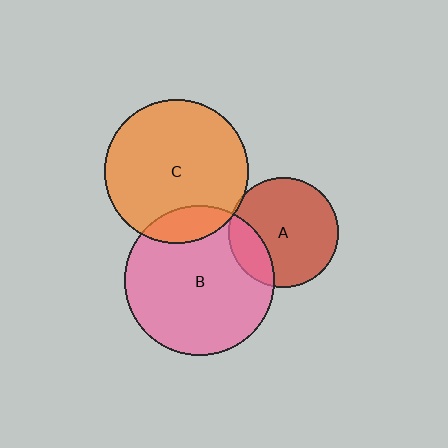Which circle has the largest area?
Circle B (pink).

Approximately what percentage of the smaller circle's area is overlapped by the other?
Approximately 20%.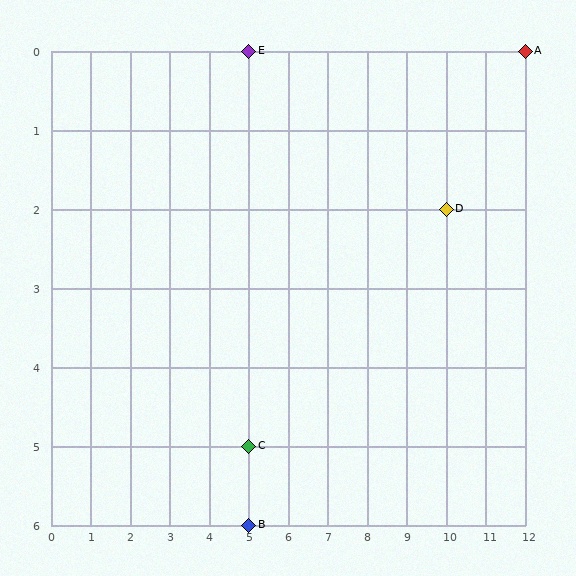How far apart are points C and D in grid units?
Points C and D are 5 columns and 3 rows apart (about 5.8 grid units diagonally).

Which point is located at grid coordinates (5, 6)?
Point B is at (5, 6).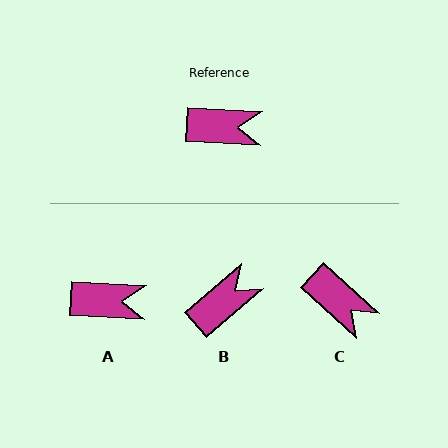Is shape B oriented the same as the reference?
No, it is off by about 44 degrees.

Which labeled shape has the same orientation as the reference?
A.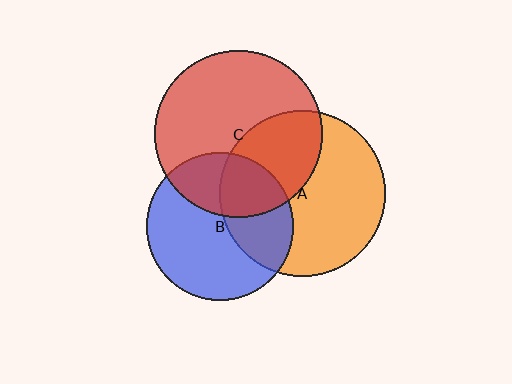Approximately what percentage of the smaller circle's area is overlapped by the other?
Approximately 35%.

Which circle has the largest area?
Circle C (red).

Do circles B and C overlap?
Yes.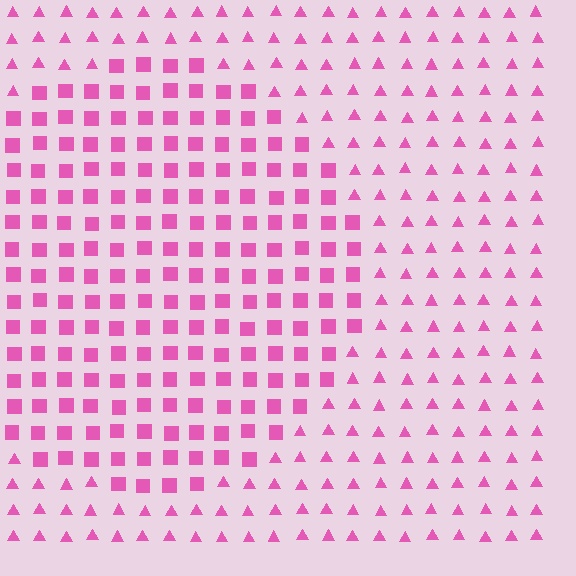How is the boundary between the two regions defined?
The boundary is defined by a change in element shape: squares inside vs. triangles outside. All elements share the same color and spacing.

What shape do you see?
I see a circle.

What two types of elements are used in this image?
The image uses squares inside the circle region and triangles outside it.